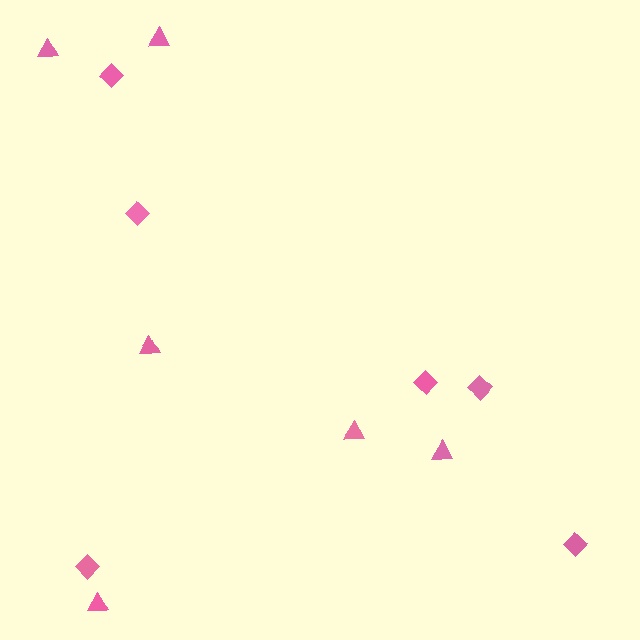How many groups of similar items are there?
There are 2 groups: one group of diamonds (6) and one group of triangles (6).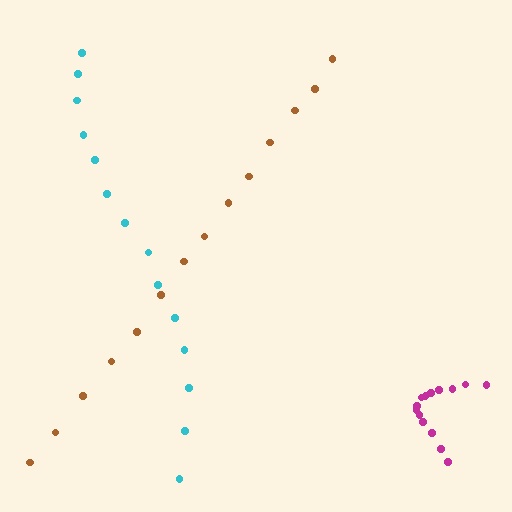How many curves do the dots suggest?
There are 3 distinct paths.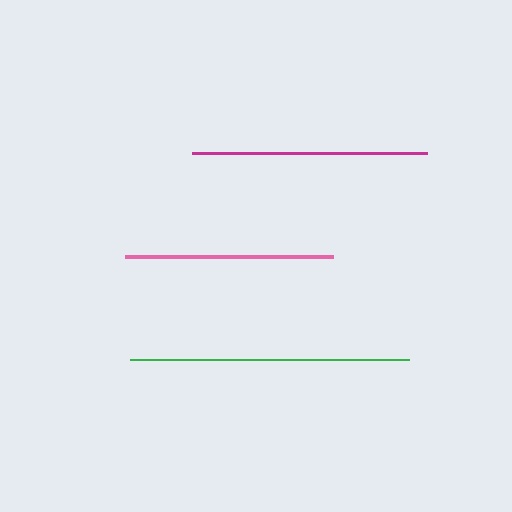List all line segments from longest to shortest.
From longest to shortest: green, magenta, pink.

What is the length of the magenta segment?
The magenta segment is approximately 235 pixels long.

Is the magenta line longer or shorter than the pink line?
The magenta line is longer than the pink line.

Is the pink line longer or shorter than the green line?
The green line is longer than the pink line.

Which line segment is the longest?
The green line is the longest at approximately 279 pixels.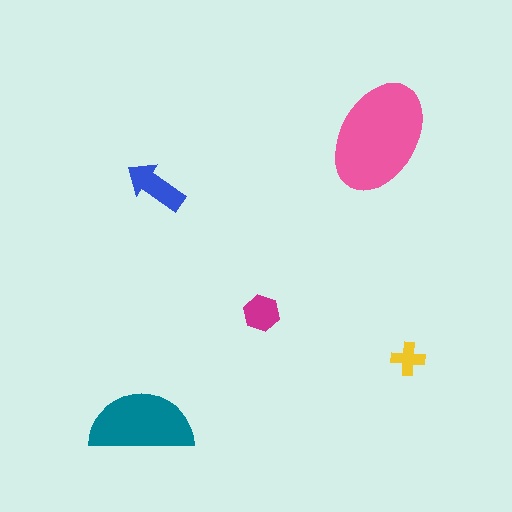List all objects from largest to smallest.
The pink ellipse, the teal semicircle, the blue arrow, the magenta hexagon, the yellow cross.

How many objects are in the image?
There are 5 objects in the image.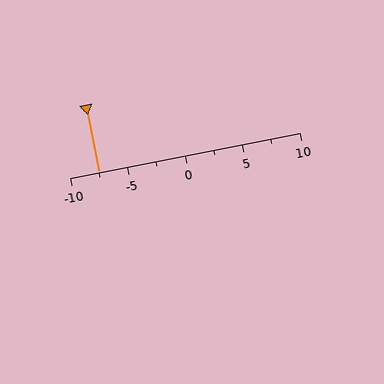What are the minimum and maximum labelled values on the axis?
The axis runs from -10 to 10.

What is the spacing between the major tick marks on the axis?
The major ticks are spaced 5 apart.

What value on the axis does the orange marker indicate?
The marker indicates approximately -7.5.